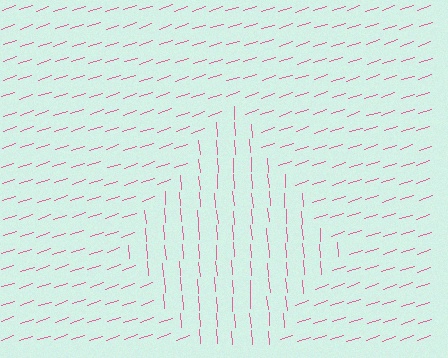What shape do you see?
I see a diamond.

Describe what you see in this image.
The image is filled with small pink line segments. A diamond region in the image has lines oriented differently from the surrounding lines, creating a visible texture boundary.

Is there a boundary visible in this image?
Yes, there is a texture boundary formed by a change in line orientation.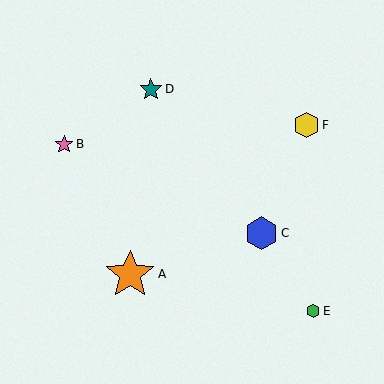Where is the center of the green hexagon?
The center of the green hexagon is at (313, 311).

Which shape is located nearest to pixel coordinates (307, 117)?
The yellow hexagon (labeled F) at (306, 125) is nearest to that location.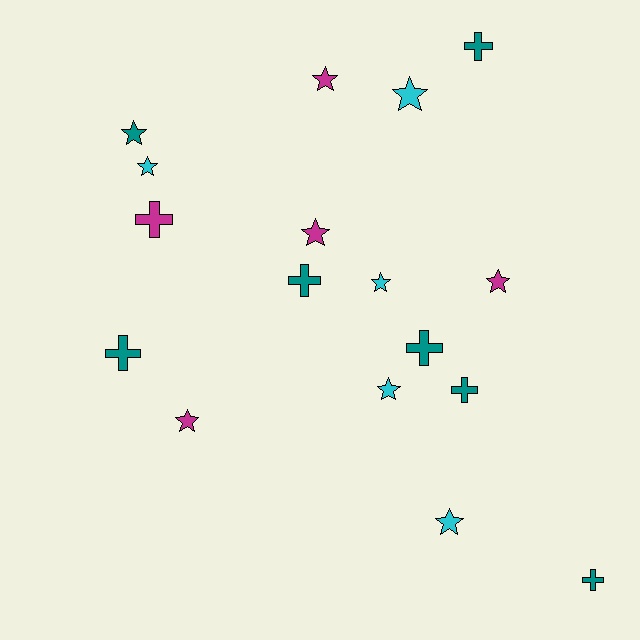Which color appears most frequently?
Teal, with 7 objects.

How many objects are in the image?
There are 17 objects.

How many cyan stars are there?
There are 5 cyan stars.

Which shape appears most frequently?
Star, with 10 objects.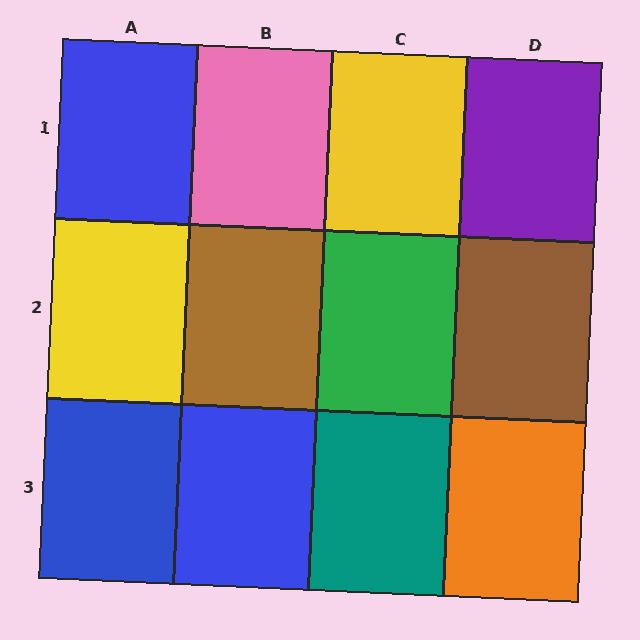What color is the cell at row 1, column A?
Blue.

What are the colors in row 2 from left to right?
Yellow, brown, green, brown.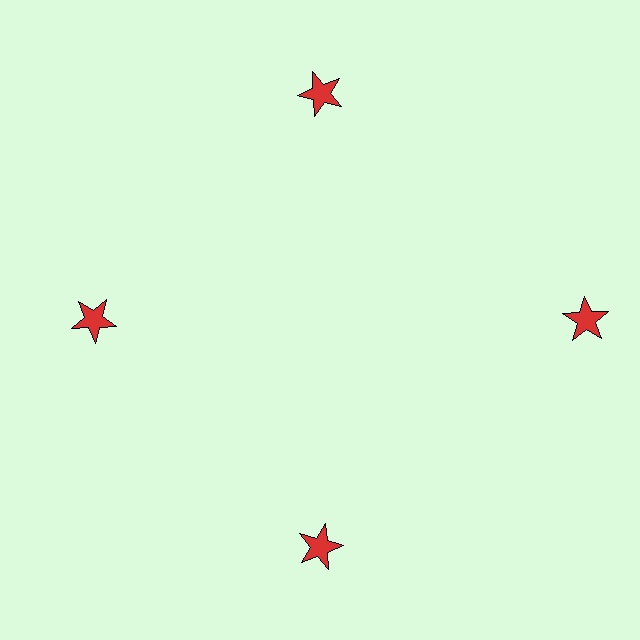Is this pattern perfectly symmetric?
No. The 4 red stars are arranged in a ring, but one element near the 3 o'clock position is pushed outward from the center, breaking the 4-fold rotational symmetry.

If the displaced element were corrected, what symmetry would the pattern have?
It would have 4-fold rotational symmetry — the pattern would map onto itself every 90 degrees.